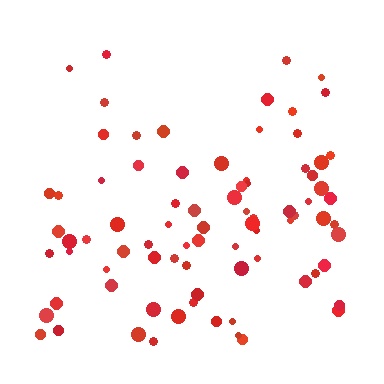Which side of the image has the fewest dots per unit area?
The top.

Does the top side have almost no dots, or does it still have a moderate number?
Still a moderate number, just noticeably fewer than the bottom.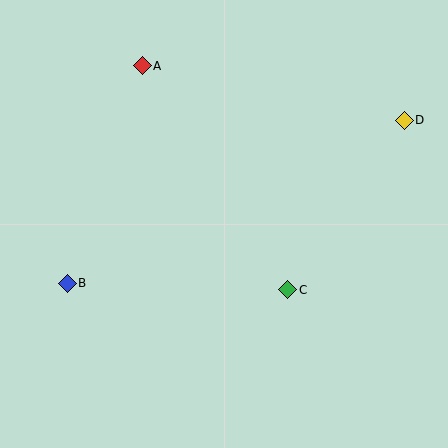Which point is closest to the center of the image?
Point C at (288, 290) is closest to the center.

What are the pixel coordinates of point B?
Point B is at (67, 283).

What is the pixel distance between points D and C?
The distance between D and C is 205 pixels.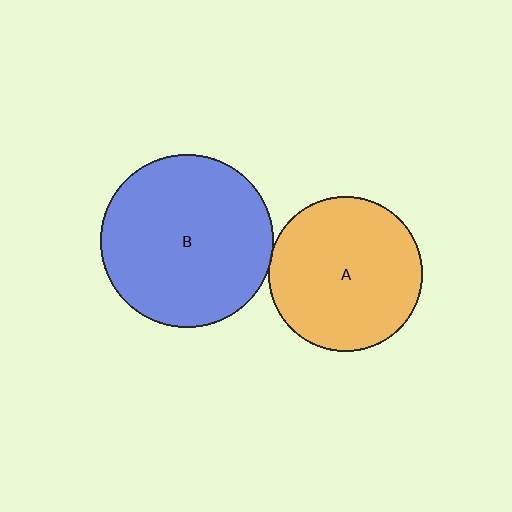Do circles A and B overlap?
Yes.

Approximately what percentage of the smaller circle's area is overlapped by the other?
Approximately 5%.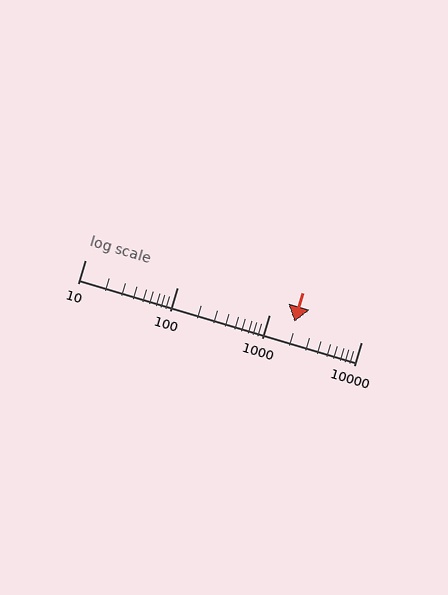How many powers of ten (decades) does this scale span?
The scale spans 3 decades, from 10 to 10000.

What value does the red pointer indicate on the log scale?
The pointer indicates approximately 1900.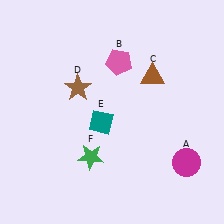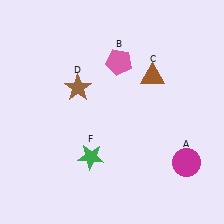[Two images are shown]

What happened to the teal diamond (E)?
The teal diamond (E) was removed in Image 2. It was in the bottom-left area of Image 1.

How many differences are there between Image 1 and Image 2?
There is 1 difference between the two images.